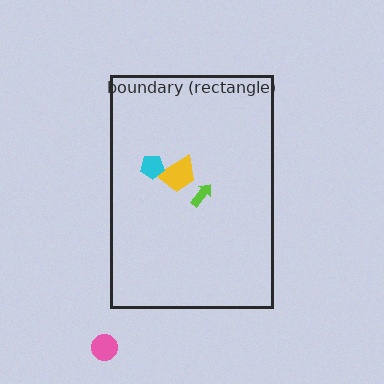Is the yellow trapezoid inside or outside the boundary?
Inside.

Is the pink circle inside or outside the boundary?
Outside.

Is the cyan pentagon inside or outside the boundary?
Inside.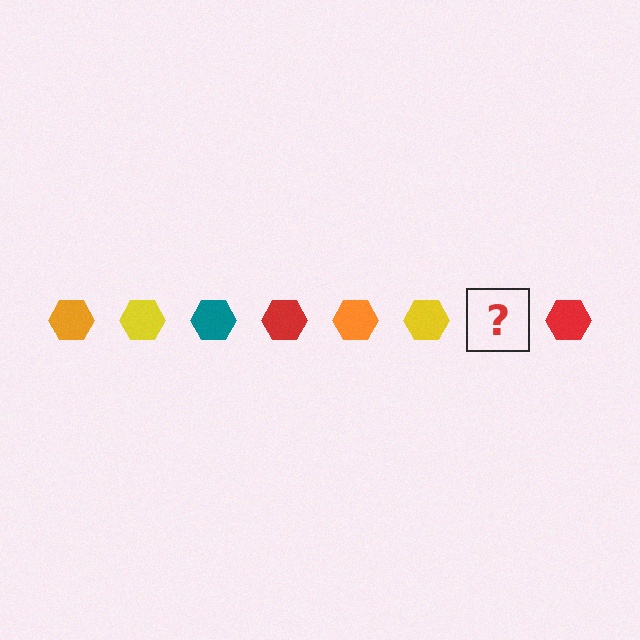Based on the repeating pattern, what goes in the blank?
The blank should be a teal hexagon.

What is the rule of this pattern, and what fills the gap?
The rule is that the pattern cycles through orange, yellow, teal, red hexagons. The gap should be filled with a teal hexagon.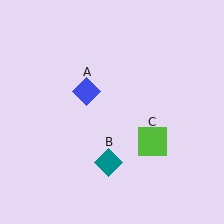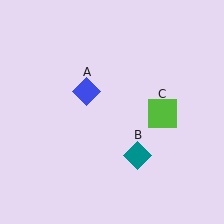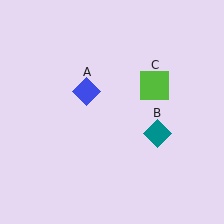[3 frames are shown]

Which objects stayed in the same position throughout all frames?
Blue diamond (object A) remained stationary.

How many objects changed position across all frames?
2 objects changed position: teal diamond (object B), lime square (object C).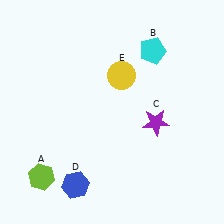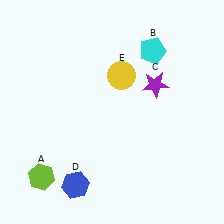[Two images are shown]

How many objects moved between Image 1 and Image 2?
1 object moved between the two images.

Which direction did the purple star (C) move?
The purple star (C) moved up.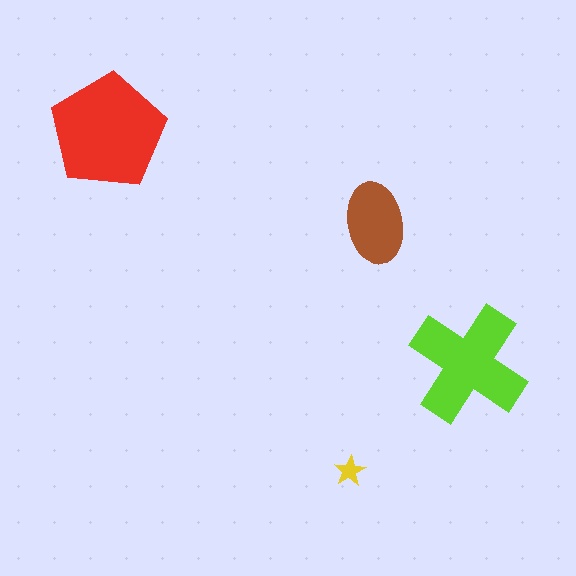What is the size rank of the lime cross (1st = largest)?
2nd.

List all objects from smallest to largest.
The yellow star, the brown ellipse, the lime cross, the red pentagon.